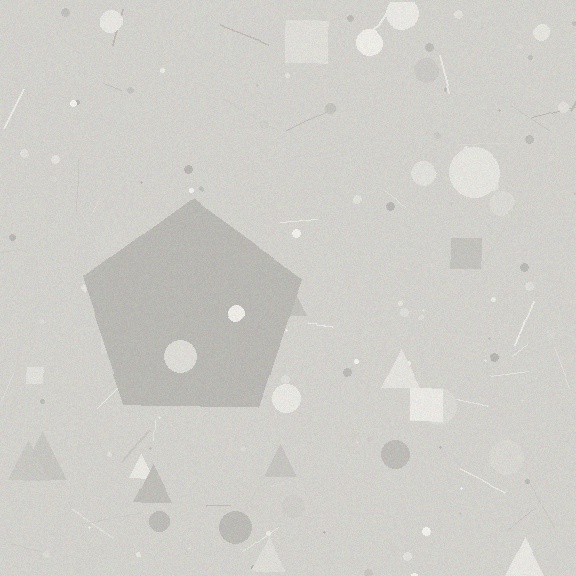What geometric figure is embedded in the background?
A pentagon is embedded in the background.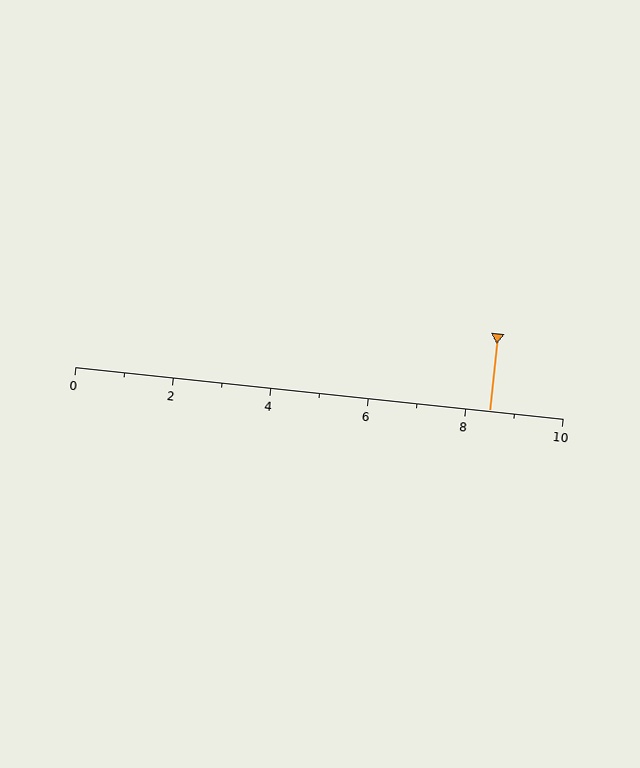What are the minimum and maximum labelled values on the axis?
The axis runs from 0 to 10.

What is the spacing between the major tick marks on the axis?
The major ticks are spaced 2 apart.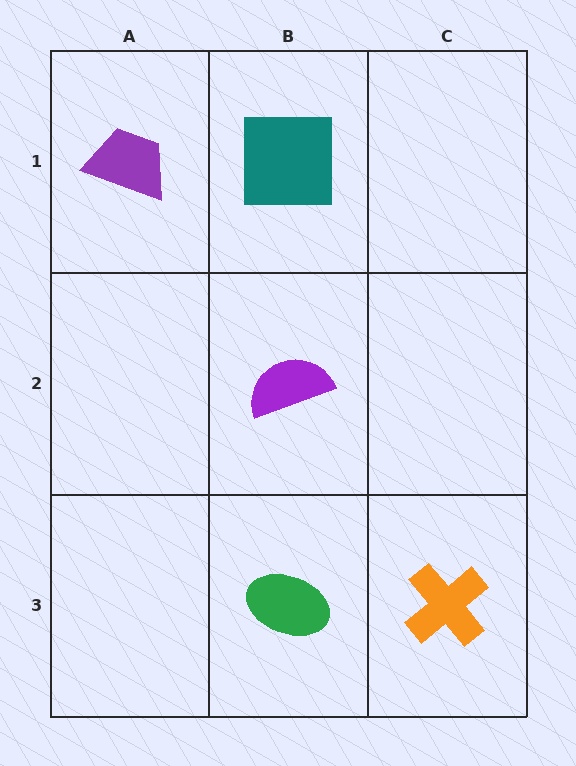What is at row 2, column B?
A purple semicircle.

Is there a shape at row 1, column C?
No, that cell is empty.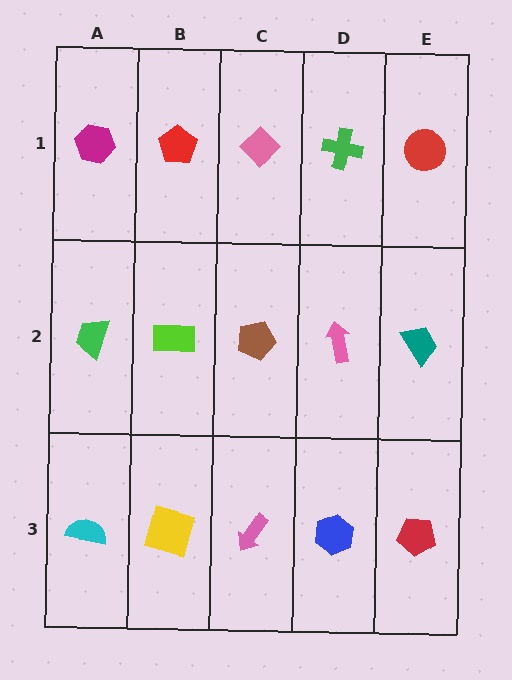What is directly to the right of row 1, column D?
A red circle.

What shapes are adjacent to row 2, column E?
A red circle (row 1, column E), a red pentagon (row 3, column E), a pink arrow (row 2, column D).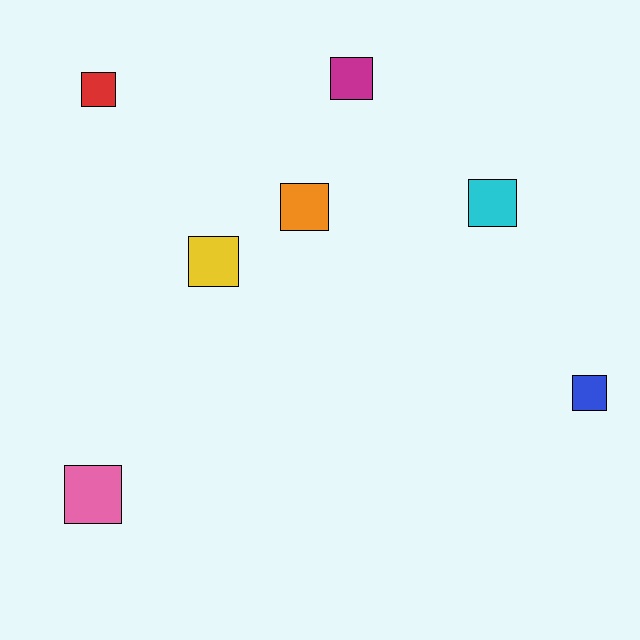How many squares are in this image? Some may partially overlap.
There are 7 squares.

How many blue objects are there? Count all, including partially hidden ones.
There is 1 blue object.